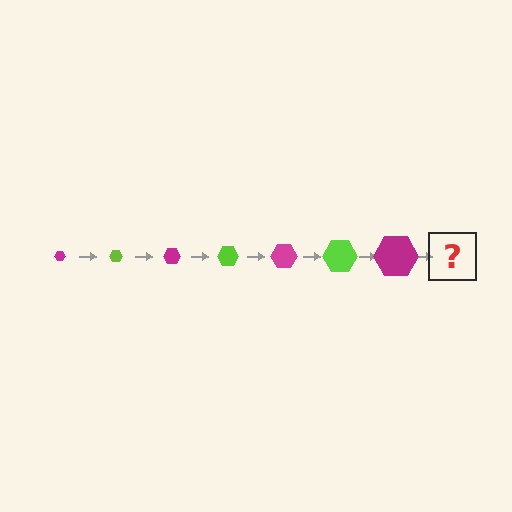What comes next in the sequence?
The next element should be a lime hexagon, larger than the previous one.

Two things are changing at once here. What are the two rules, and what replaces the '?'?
The two rules are that the hexagon grows larger each step and the color cycles through magenta and lime. The '?' should be a lime hexagon, larger than the previous one.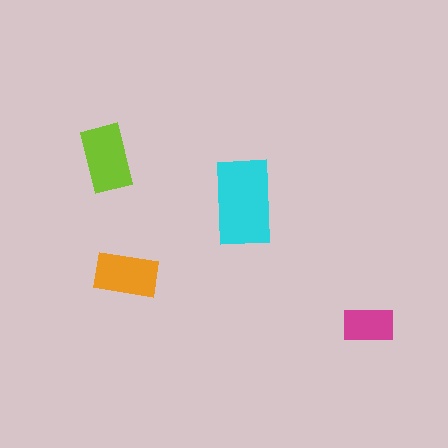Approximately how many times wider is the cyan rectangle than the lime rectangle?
About 1.5 times wider.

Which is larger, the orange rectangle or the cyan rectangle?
The cyan one.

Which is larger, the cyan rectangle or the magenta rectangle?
The cyan one.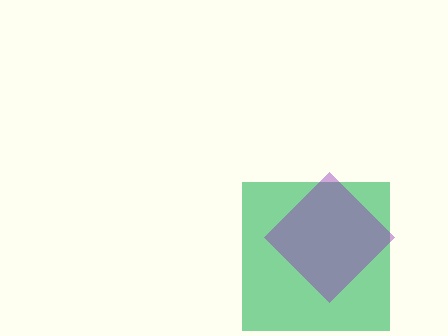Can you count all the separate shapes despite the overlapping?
Yes, there are 2 separate shapes.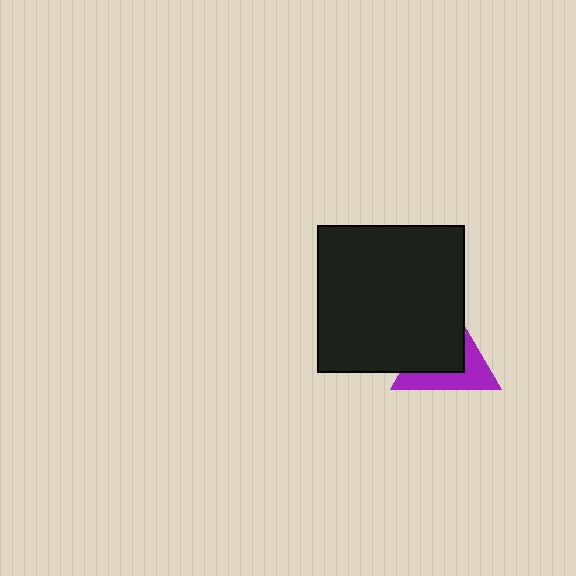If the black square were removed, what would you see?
You would see the complete purple triangle.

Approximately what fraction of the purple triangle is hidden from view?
Roughly 58% of the purple triangle is hidden behind the black square.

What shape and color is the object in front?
The object in front is a black square.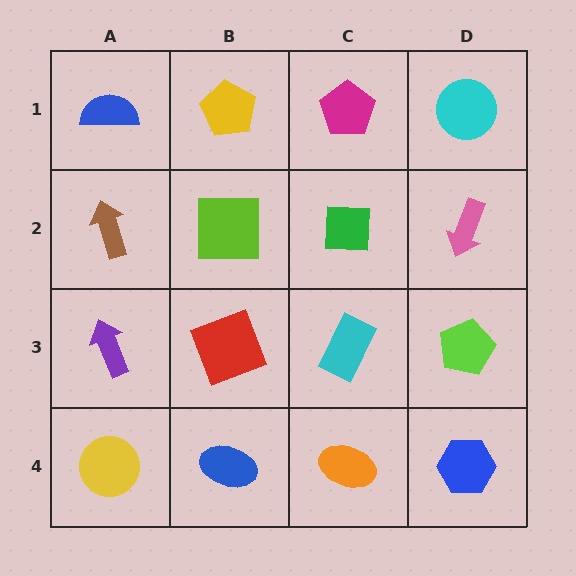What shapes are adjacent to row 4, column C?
A cyan rectangle (row 3, column C), a blue ellipse (row 4, column B), a blue hexagon (row 4, column D).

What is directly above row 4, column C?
A cyan rectangle.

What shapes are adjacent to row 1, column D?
A pink arrow (row 2, column D), a magenta pentagon (row 1, column C).